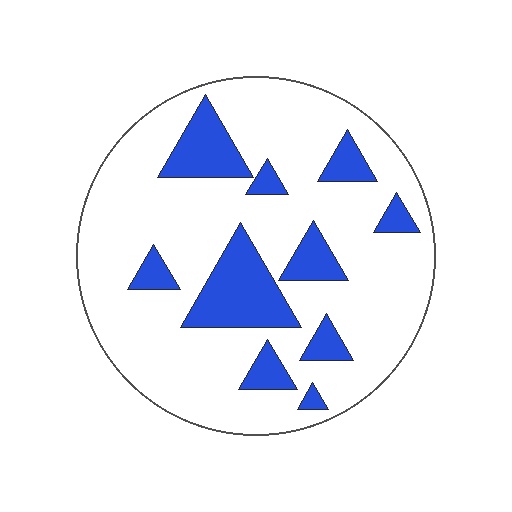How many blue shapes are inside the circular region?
10.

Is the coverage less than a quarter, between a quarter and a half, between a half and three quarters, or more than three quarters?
Less than a quarter.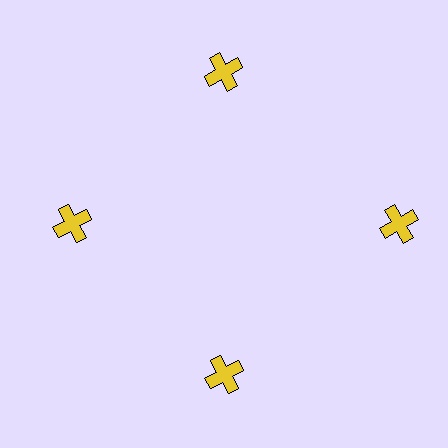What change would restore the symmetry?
The symmetry would be restored by moving it inward, back onto the ring so that all 4 crosses sit at equal angles and equal distance from the center.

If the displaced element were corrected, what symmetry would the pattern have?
It would have 4-fold rotational symmetry — the pattern would map onto itself every 90 degrees.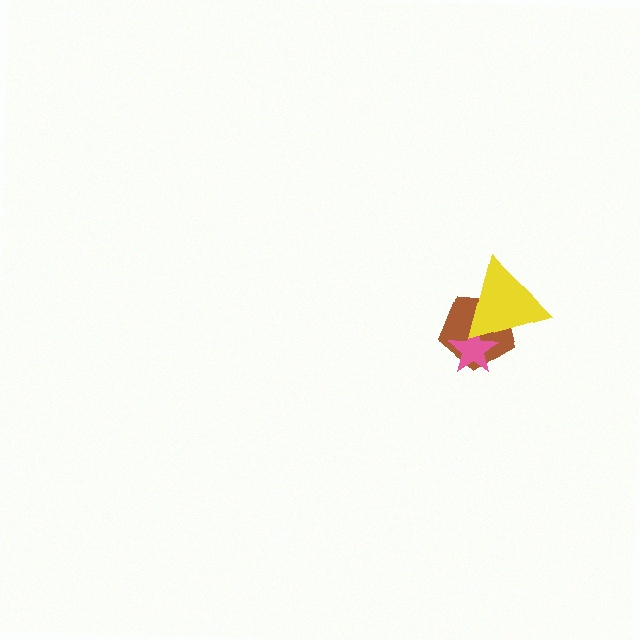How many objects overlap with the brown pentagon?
2 objects overlap with the brown pentagon.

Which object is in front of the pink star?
The yellow triangle is in front of the pink star.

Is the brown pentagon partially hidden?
Yes, it is partially covered by another shape.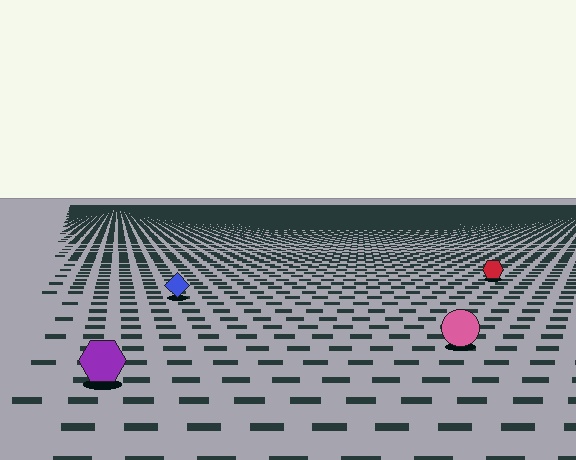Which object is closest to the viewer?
The purple hexagon is closest. The texture marks near it are larger and more spread out.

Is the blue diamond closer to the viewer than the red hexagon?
Yes. The blue diamond is closer — you can tell from the texture gradient: the ground texture is coarser near it.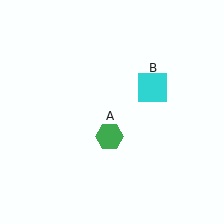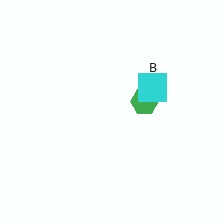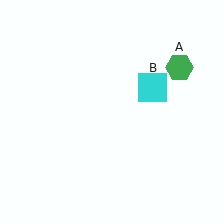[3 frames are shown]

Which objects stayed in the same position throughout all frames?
Cyan square (object B) remained stationary.